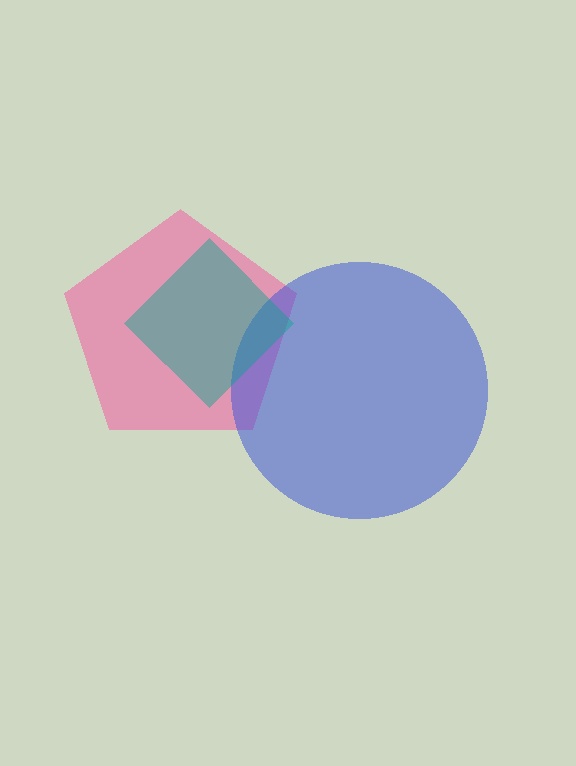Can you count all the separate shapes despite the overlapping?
Yes, there are 3 separate shapes.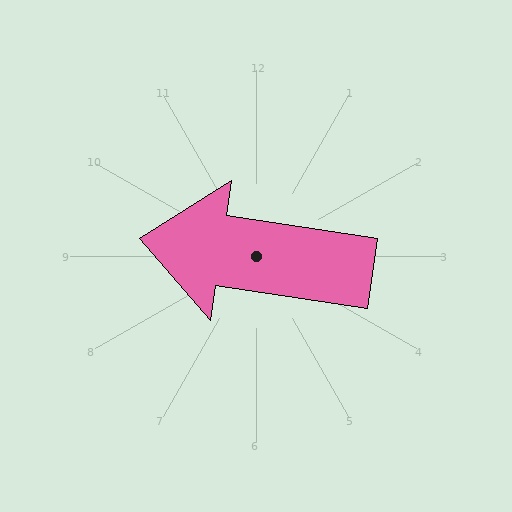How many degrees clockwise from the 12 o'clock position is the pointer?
Approximately 279 degrees.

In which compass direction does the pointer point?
West.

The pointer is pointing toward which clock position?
Roughly 9 o'clock.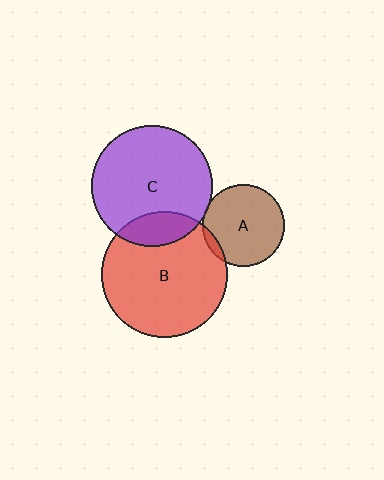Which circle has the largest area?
Circle B (red).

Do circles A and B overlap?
Yes.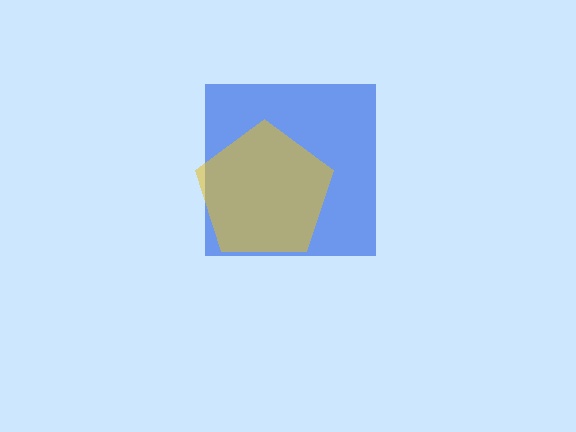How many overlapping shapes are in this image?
There are 2 overlapping shapes in the image.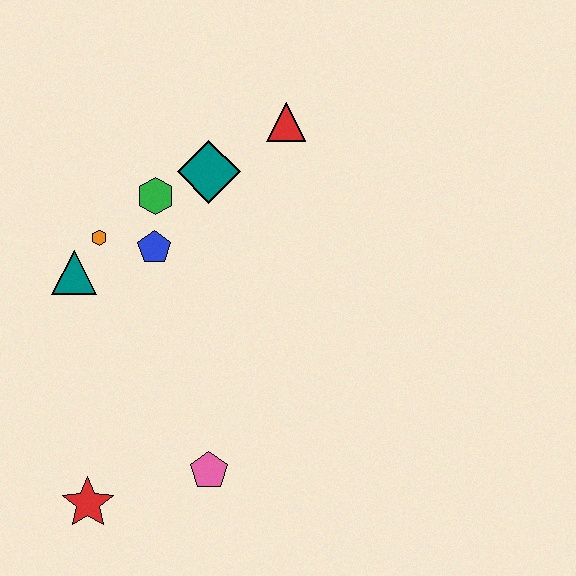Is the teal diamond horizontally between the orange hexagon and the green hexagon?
No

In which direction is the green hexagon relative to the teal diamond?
The green hexagon is to the left of the teal diamond.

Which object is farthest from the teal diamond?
The red star is farthest from the teal diamond.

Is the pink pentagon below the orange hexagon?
Yes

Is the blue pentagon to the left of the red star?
No